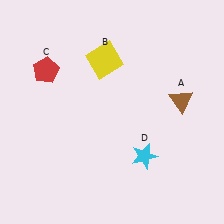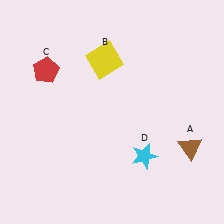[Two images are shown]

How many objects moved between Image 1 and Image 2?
1 object moved between the two images.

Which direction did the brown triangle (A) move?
The brown triangle (A) moved down.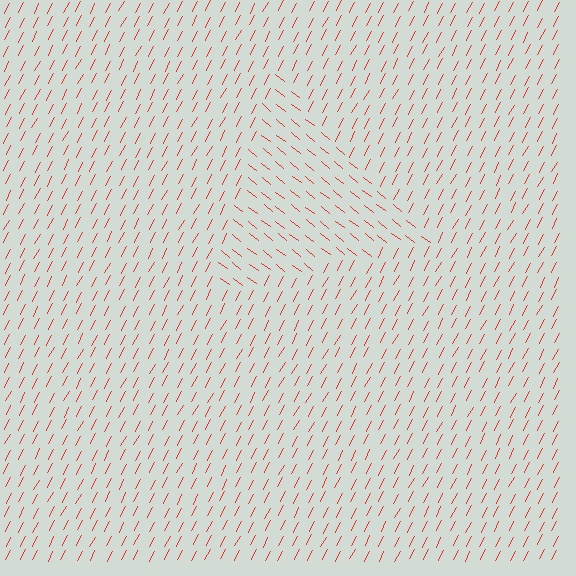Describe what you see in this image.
The image is filled with small red line segments. A triangle region in the image has lines oriented differently from the surrounding lines, creating a visible texture boundary.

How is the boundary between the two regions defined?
The boundary is defined purely by a change in line orientation (approximately 79 degrees difference). All lines are the same color and thickness.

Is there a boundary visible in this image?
Yes, there is a texture boundary formed by a change in line orientation.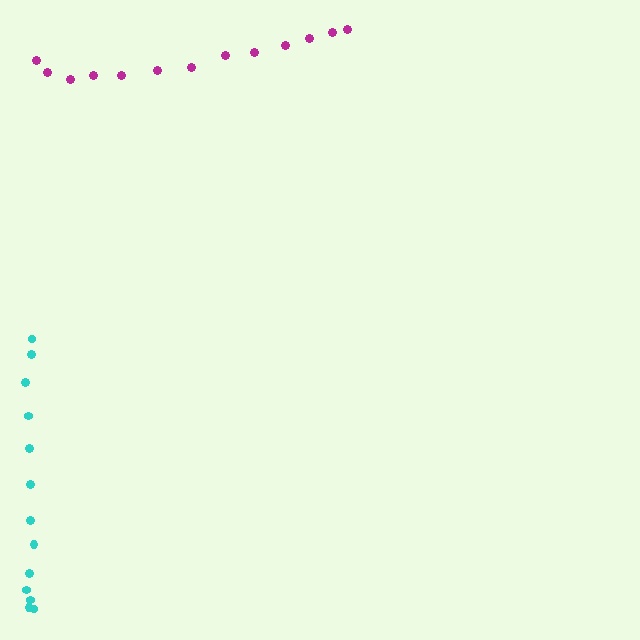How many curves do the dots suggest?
There are 2 distinct paths.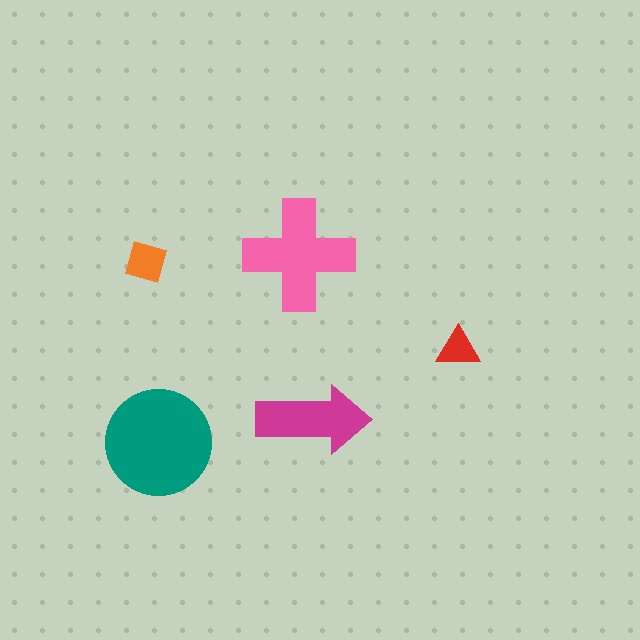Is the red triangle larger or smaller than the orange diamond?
Smaller.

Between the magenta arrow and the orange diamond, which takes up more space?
The magenta arrow.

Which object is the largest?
The teal circle.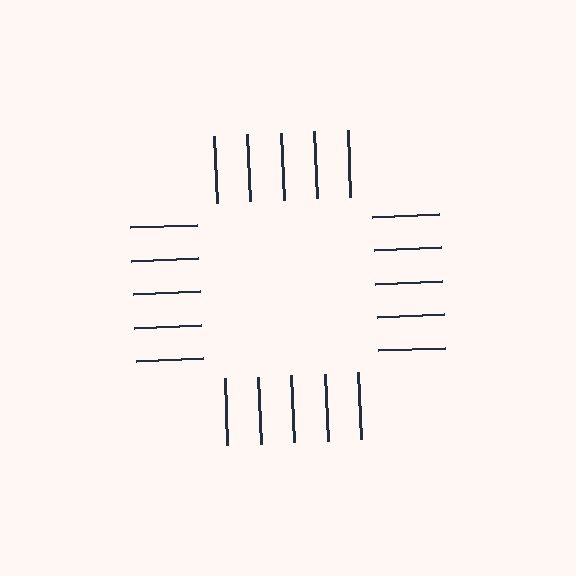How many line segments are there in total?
20 — 5 along each of the 4 edges.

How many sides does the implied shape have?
4 sides — the line-ends trace a square.